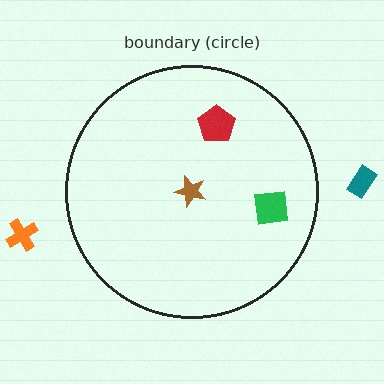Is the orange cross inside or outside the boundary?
Outside.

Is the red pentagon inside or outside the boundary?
Inside.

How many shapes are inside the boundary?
3 inside, 2 outside.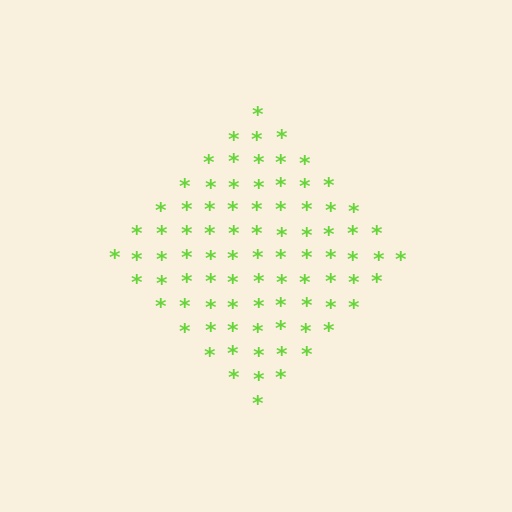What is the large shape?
The large shape is a diamond.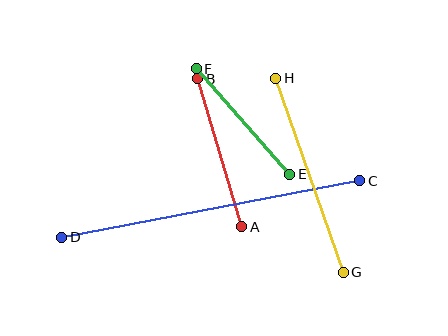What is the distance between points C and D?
The distance is approximately 303 pixels.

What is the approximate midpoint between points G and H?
The midpoint is at approximately (309, 175) pixels.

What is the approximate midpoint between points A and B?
The midpoint is at approximately (220, 153) pixels.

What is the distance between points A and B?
The distance is approximately 154 pixels.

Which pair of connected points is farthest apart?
Points C and D are farthest apart.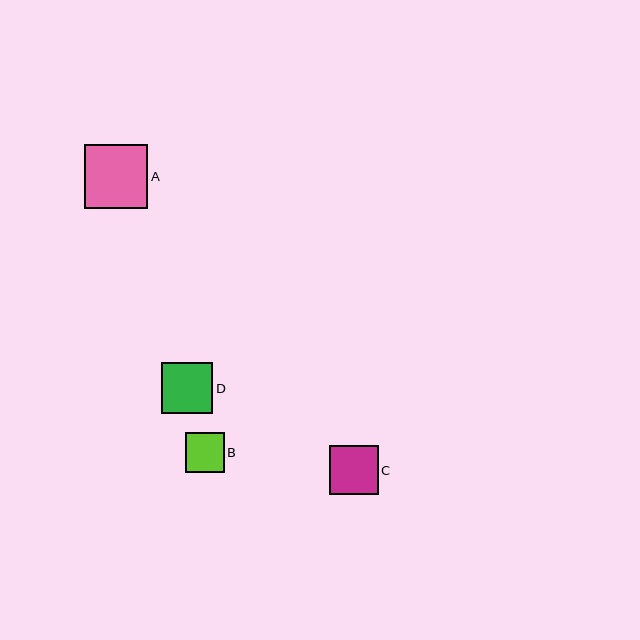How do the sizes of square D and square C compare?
Square D and square C are approximately the same size.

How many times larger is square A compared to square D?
Square A is approximately 1.2 times the size of square D.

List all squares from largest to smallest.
From largest to smallest: A, D, C, B.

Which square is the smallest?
Square B is the smallest with a size of approximately 39 pixels.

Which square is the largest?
Square A is the largest with a size of approximately 64 pixels.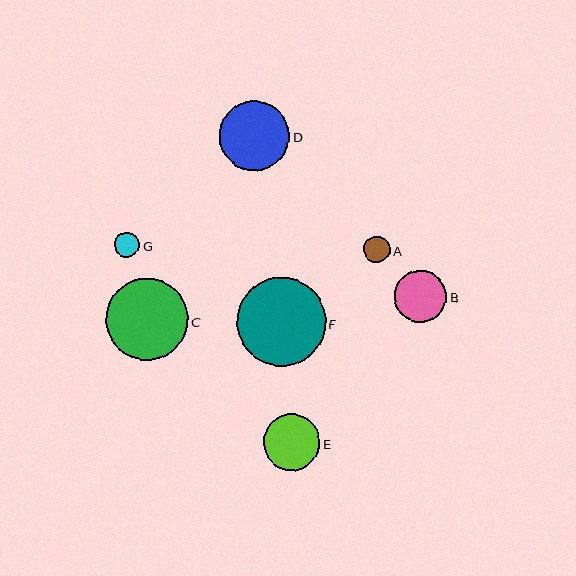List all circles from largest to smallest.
From largest to smallest: F, C, D, E, B, A, G.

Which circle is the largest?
Circle F is the largest with a size of approximately 89 pixels.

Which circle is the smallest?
Circle G is the smallest with a size of approximately 25 pixels.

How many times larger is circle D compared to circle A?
Circle D is approximately 2.7 times the size of circle A.